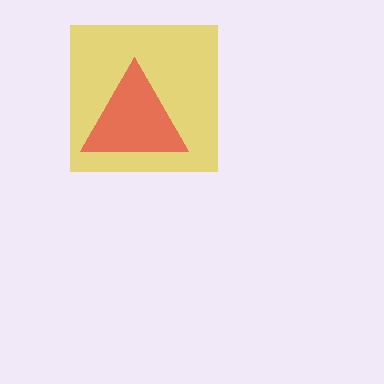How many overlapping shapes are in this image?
There are 2 overlapping shapes in the image.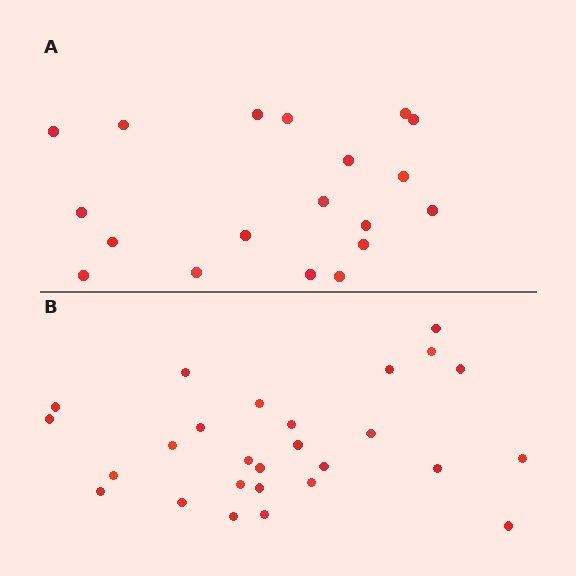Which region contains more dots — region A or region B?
Region B (the bottom region) has more dots.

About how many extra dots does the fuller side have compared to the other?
Region B has roughly 8 or so more dots than region A.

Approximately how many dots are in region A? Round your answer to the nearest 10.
About 20 dots. (The exact count is 19, which rounds to 20.)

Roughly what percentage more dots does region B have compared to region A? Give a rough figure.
About 40% more.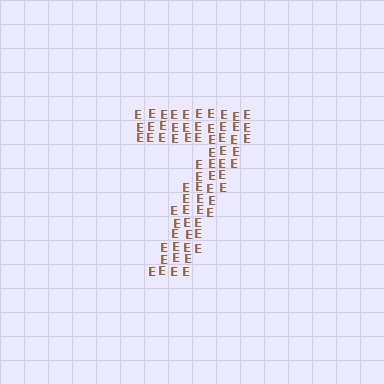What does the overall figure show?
The overall figure shows the digit 7.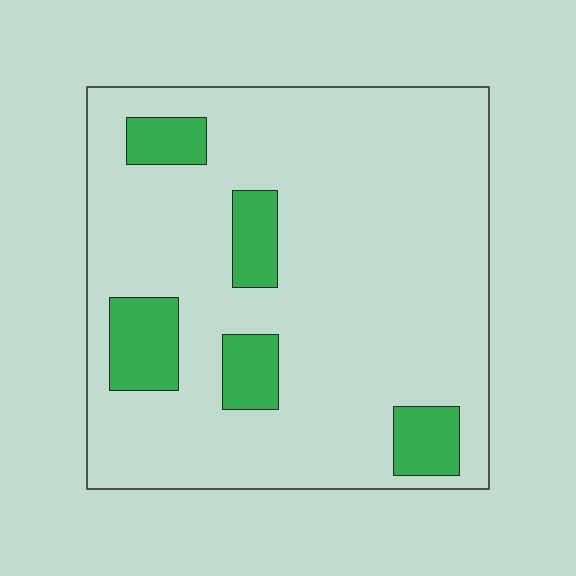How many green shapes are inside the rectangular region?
5.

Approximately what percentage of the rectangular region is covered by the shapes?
Approximately 15%.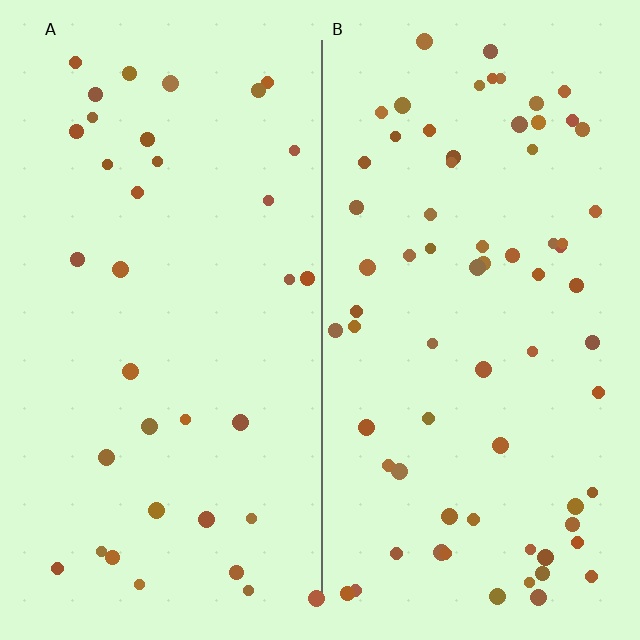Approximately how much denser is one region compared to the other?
Approximately 2.0× — region B over region A.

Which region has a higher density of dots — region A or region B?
B (the right).